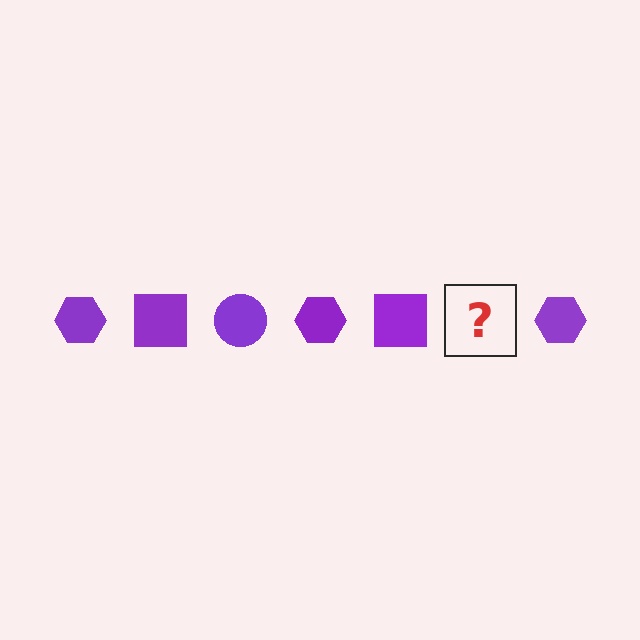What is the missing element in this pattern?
The missing element is a purple circle.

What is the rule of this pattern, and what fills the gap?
The rule is that the pattern cycles through hexagon, square, circle shapes in purple. The gap should be filled with a purple circle.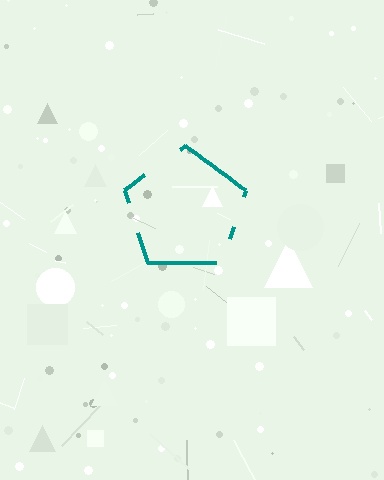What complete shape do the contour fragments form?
The contour fragments form a pentagon.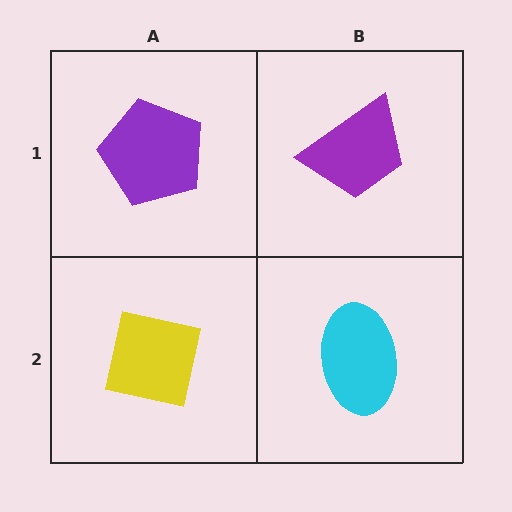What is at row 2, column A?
A yellow square.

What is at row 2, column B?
A cyan ellipse.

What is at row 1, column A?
A purple pentagon.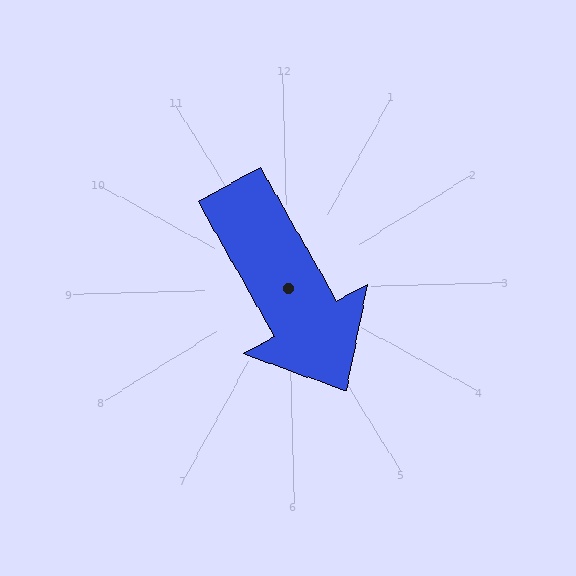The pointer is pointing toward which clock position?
Roughly 5 o'clock.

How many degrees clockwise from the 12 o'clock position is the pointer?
Approximately 152 degrees.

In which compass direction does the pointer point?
Southeast.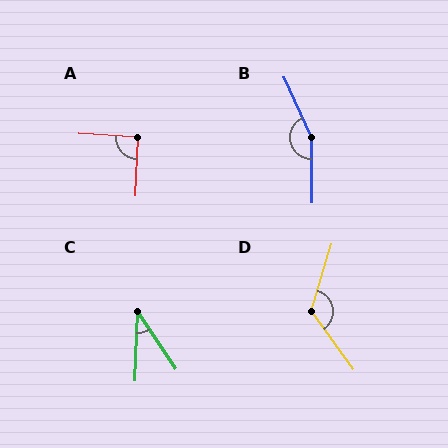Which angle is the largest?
B, at approximately 156 degrees.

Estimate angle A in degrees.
Approximately 91 degrees.